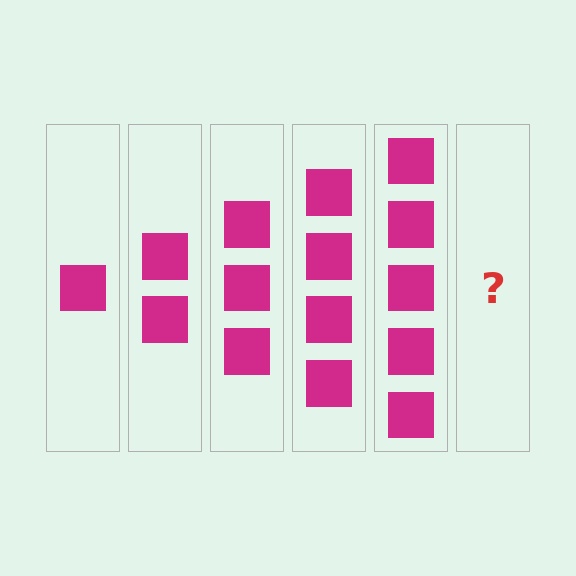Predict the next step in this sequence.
The next step is 6 squares.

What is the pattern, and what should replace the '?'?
The pattern is that each step adds one more square. The '?' should be 6 squares.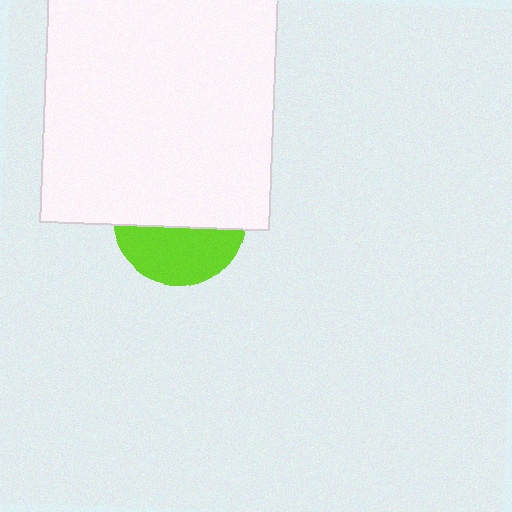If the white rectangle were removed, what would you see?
You would see the complete lime circle.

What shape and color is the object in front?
The object in front is a white rectangle.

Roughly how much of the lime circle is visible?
A small part of it is visible (roughly 41%).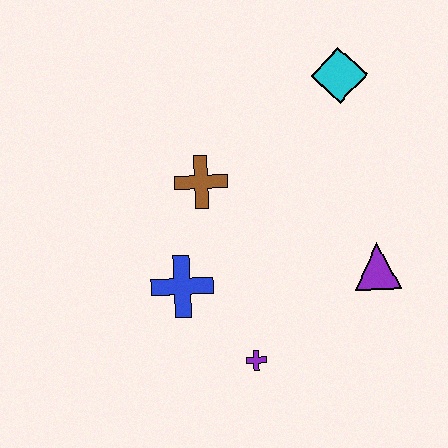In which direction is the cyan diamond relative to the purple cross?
The cyan diamond is above the purple cross.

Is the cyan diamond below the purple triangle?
No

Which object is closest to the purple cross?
The blue cross is closest to the purple cross.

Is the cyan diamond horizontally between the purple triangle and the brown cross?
Yes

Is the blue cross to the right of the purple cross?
No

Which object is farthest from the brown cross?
The purple triangle is farthest from the brown cross.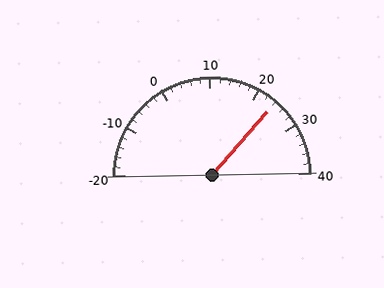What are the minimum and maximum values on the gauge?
The gauge ranges from -20 to 40.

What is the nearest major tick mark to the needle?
The nearest major tick mark is 20.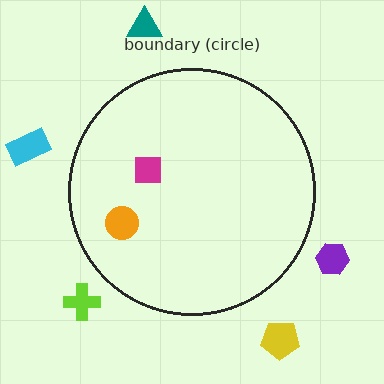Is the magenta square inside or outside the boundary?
Inside.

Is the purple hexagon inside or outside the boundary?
Outside.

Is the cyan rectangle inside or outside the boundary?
Outside.